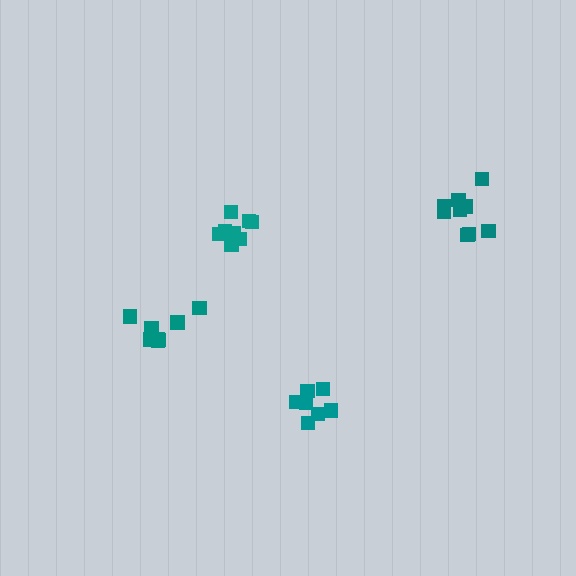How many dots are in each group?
Group 1: 10 dots, Group 2: 8 dots, Group 3: 7 dots, Group 4: 8 dots (33 total).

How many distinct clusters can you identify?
There are 4 distinct clusters.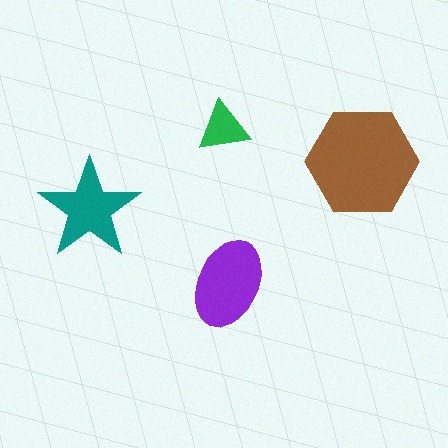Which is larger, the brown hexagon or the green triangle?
The brown hexagon.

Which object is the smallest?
The green triangle.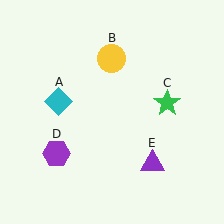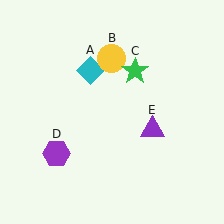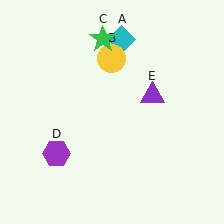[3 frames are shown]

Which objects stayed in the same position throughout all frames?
Yellow circle (object B) and purple hexagon (object D) remained stationary.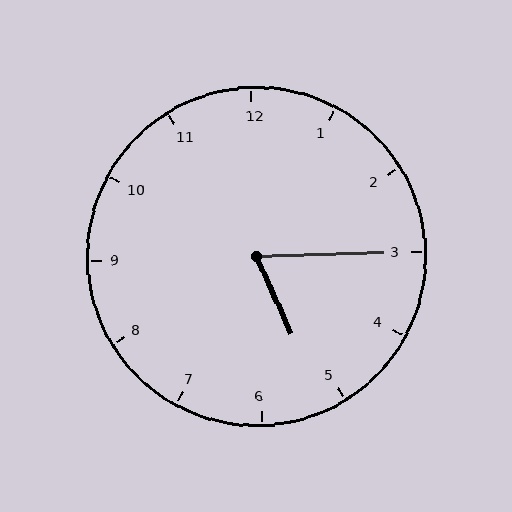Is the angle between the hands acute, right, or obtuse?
It is acute.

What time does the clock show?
5:15.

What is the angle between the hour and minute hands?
Approximately 68 degrees.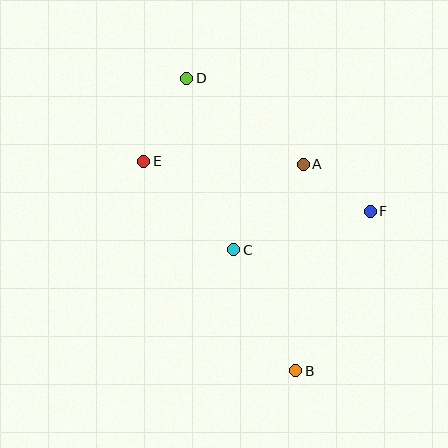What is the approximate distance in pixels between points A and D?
The distance between A and D is approximately 144 pixels.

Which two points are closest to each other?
Points A and F are closest to each other.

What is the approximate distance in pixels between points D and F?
The distance between D and F is approximately 226 pixels.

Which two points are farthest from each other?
Points B and D are farthest from each other.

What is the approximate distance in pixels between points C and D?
The distance between C and D is approximately 178 pixels.